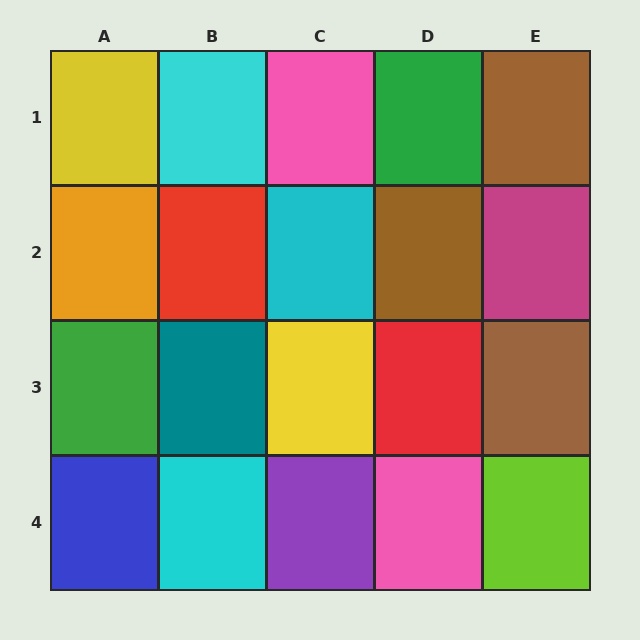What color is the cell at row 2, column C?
Cyan.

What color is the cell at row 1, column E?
Brown.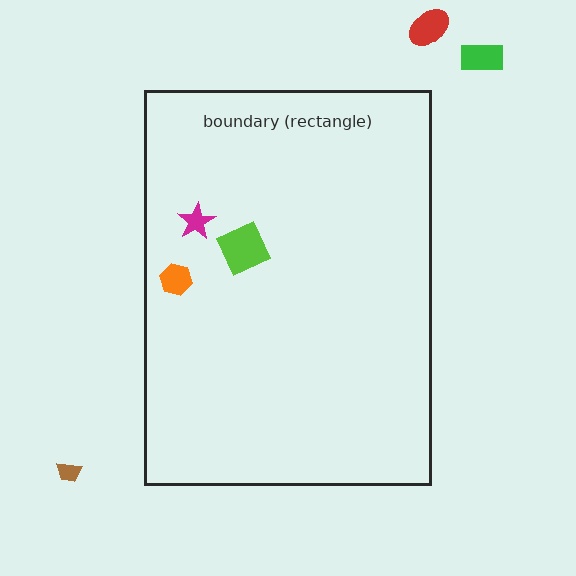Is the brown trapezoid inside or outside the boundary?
Outside.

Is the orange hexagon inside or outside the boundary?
Inside.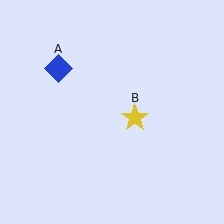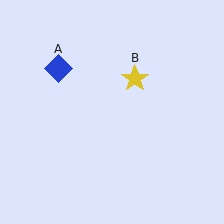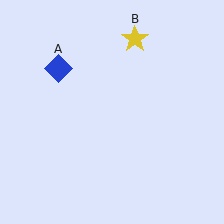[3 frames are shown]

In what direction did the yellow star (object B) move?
The yellow star (object B) moved up.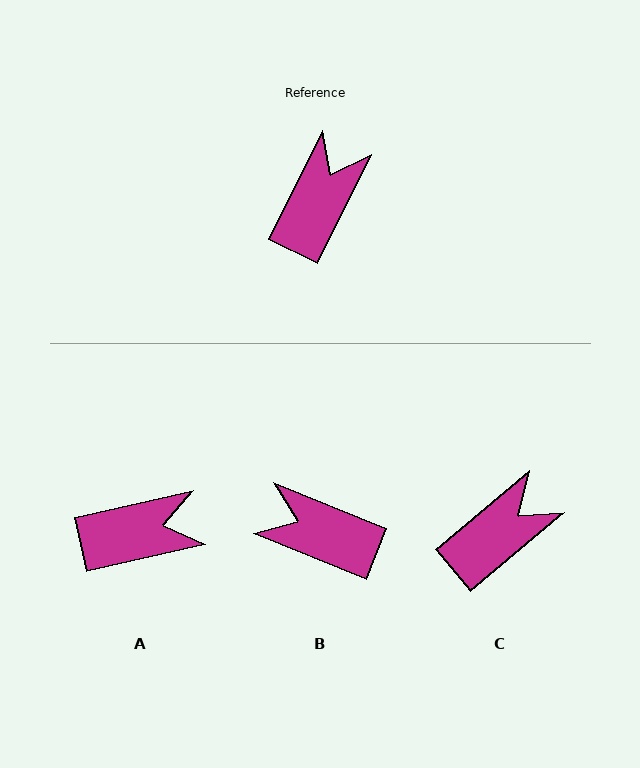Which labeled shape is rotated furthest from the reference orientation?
B, about 94 degrees away.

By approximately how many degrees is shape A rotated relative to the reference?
Approximately 51 degrees clockwise.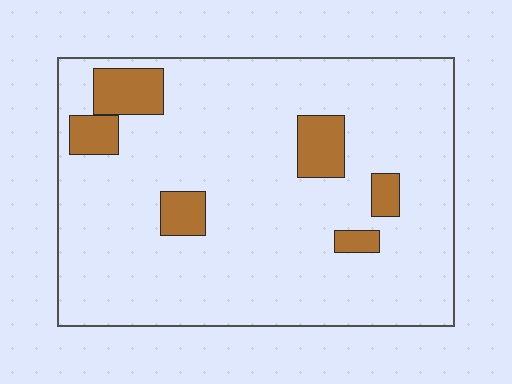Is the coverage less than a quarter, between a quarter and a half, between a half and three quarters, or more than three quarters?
Less than a quarter.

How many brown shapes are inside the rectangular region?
6.